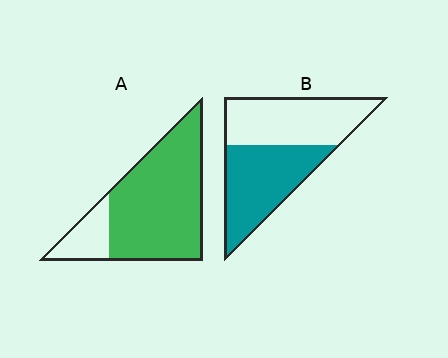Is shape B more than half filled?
Roughly half.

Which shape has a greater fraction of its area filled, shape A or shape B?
Shape A.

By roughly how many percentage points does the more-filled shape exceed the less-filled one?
By roughly 30 percentage points (A over B).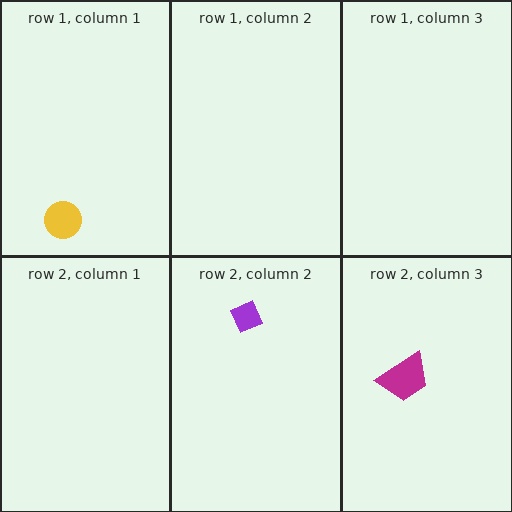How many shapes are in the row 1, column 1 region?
1.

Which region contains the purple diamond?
The row 2, column 2 region.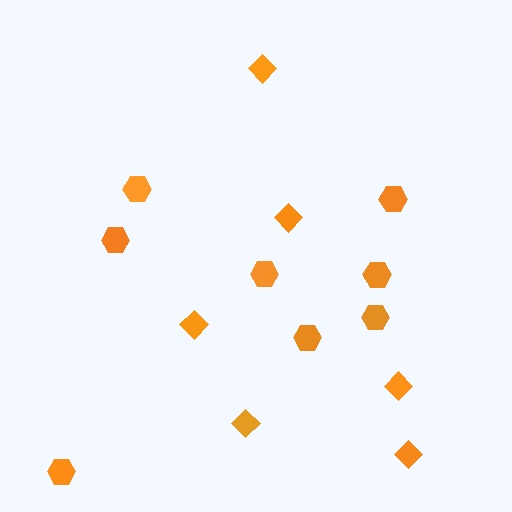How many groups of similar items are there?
There are 2 groups: one group of hexagons (8) and one group of diamonds (6).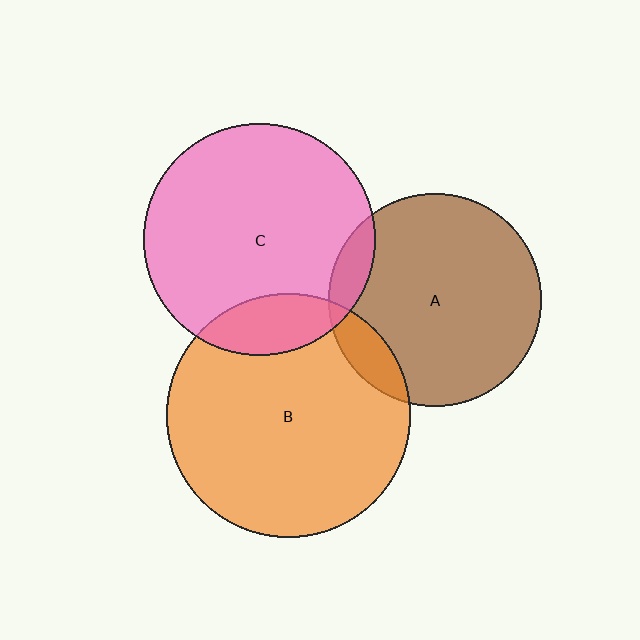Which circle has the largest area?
Circle B (orange).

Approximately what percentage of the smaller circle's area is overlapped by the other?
Approximately 15%.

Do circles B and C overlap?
Yes.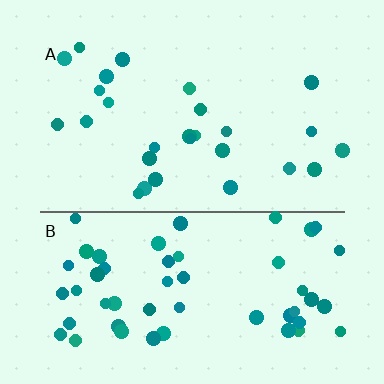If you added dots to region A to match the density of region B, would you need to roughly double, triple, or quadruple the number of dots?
Approximately double.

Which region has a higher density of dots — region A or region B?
B (the bottom).